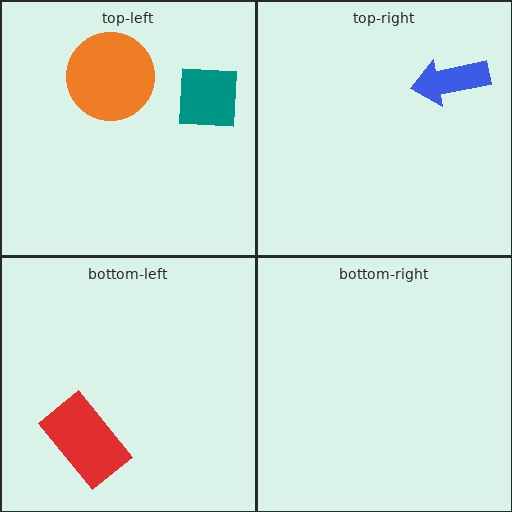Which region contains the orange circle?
The top-left region.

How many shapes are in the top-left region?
2.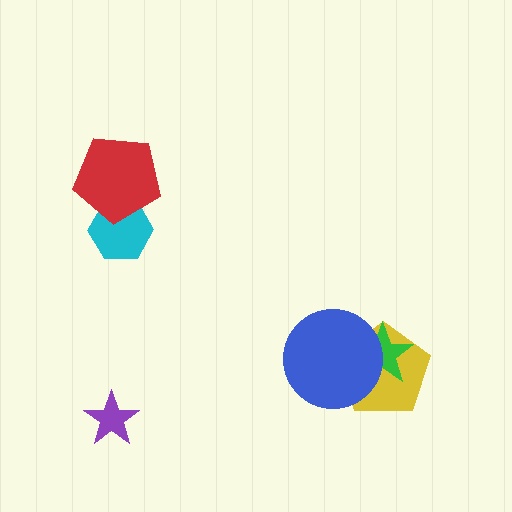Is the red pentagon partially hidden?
No, no other shape covers it.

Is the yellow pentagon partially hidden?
Yes, it is partially covered by another shape.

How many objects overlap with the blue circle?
2 objects overlap with the blue circle.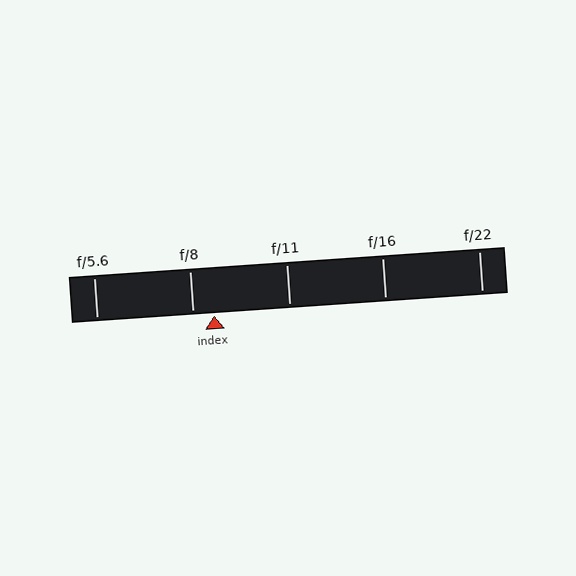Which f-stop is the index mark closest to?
The index mark is closest to f/8.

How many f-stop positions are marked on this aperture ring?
There are 5 f-stop positions marked.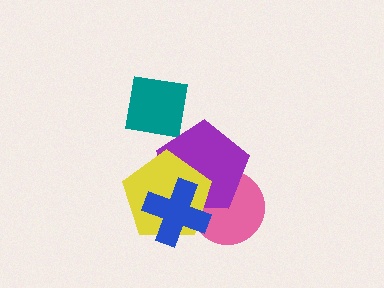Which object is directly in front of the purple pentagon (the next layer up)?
The yellow pentagon is directly in front of the purple pentagon.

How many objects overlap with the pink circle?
3 objects overlap with the pink circle.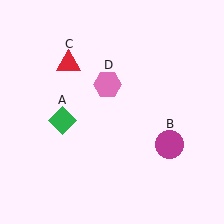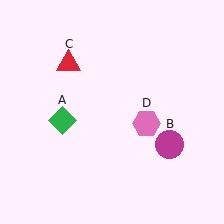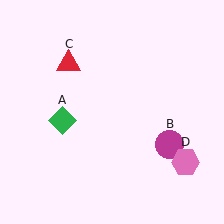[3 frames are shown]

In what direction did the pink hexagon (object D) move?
The pink hexagon (object D) moved down and to the right.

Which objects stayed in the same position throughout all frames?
Green diamond (object A) and magenta circle (object B) and red triangle (object C) remained stationary.